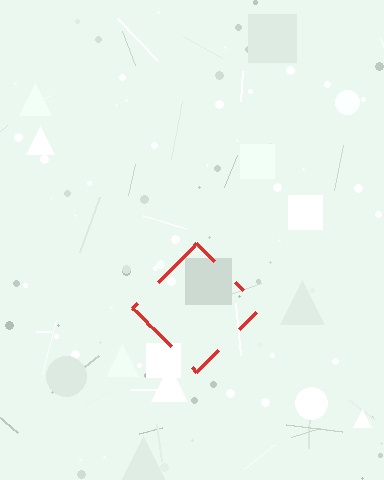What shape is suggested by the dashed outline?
The dashed outline suggests a diamond.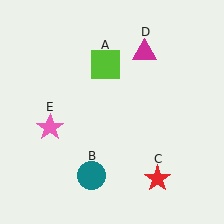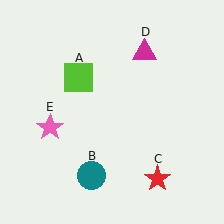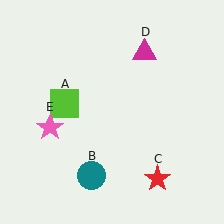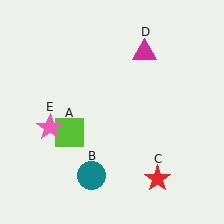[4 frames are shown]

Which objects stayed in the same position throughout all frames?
Teal circle (object B) and red star (object C) and magenta triangle (object D) and pink star (object E) remained stationary.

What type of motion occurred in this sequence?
The lime square (object A) rotated counterclockwise around the center of the scene.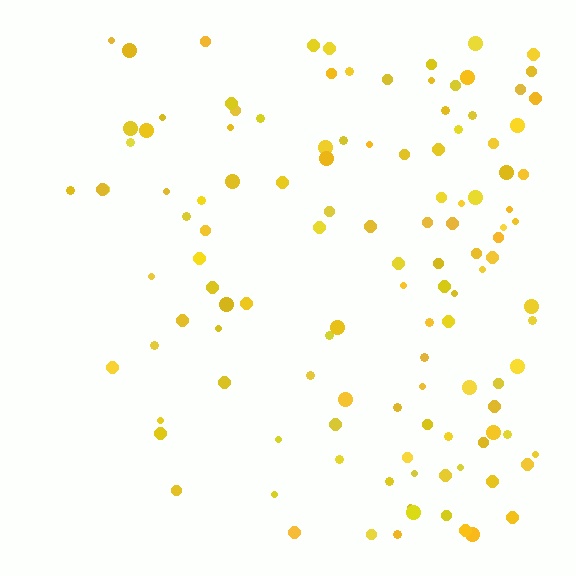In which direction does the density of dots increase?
From left to right, with the right side densest.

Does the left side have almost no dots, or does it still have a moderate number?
Still a moderate number, just noticeably fewer than the right.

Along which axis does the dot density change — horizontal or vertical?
Horizontal.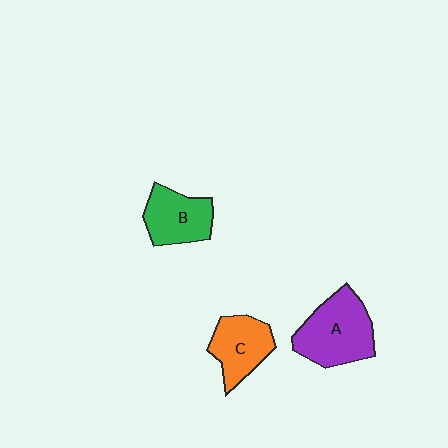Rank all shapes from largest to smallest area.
From largest to smallest: A (purple), C (orange), B (green).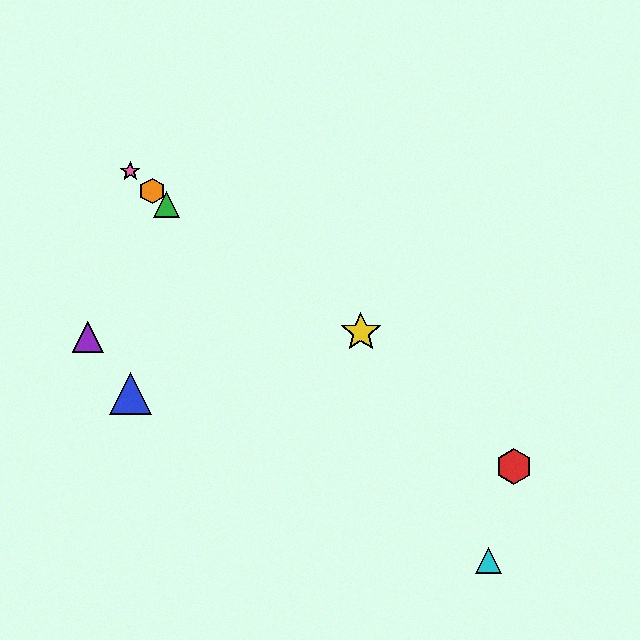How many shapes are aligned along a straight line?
3 shapes (the green triangle, the orange hexagon, the pink star) are aligned along a straight line.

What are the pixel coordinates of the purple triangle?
The purple triangle is at (88, 337).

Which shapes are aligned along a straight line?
The green triangle, the orange hexagon, the pink star are aligned along a straight line.